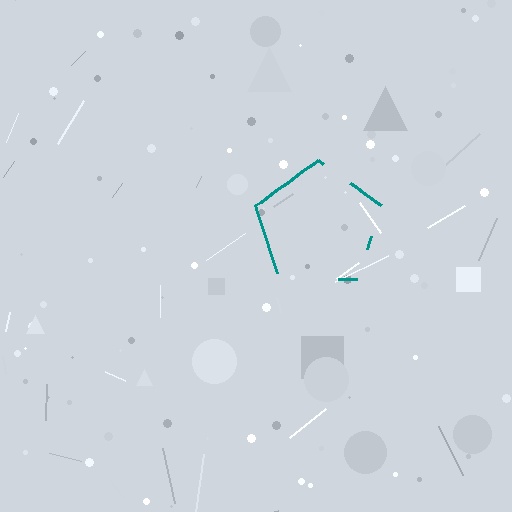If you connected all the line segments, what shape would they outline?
They would outline a pentagon.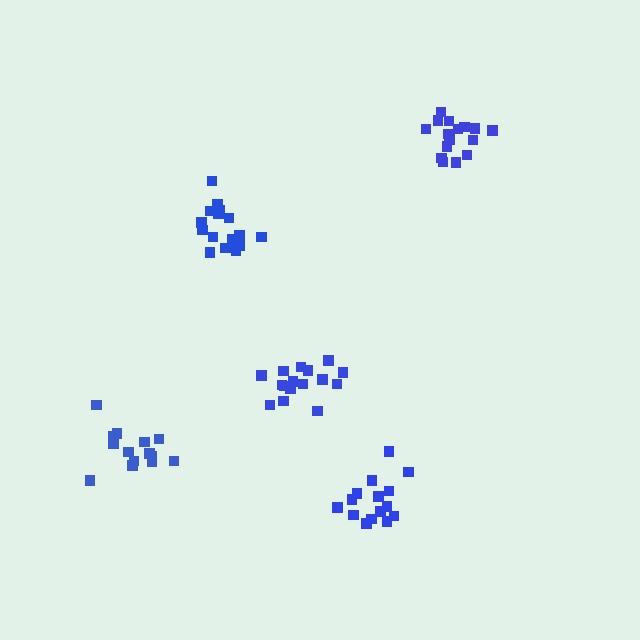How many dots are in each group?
Group 1: 14 dots, Group 2: 16 dots, Group 3: 15 dots, Group 4: 16 dots, Group 5: 16 dots (77 total).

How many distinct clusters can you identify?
There are 5 distinct clusters.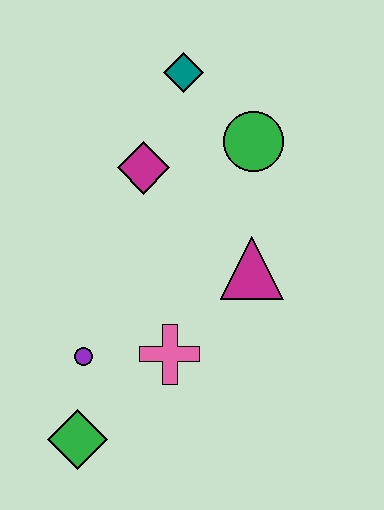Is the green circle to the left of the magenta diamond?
No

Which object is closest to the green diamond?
The purple circle is closest to the green diamond.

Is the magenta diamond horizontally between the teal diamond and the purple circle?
Yes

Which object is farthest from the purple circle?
The teal diamond is farthest from the purple circle.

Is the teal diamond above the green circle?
Yes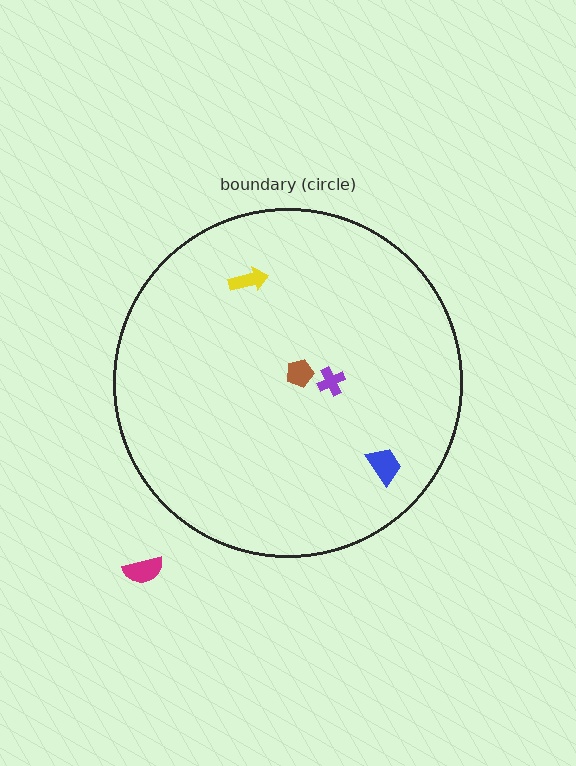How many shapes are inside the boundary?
4 inside, 1 outside.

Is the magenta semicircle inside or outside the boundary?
Outside.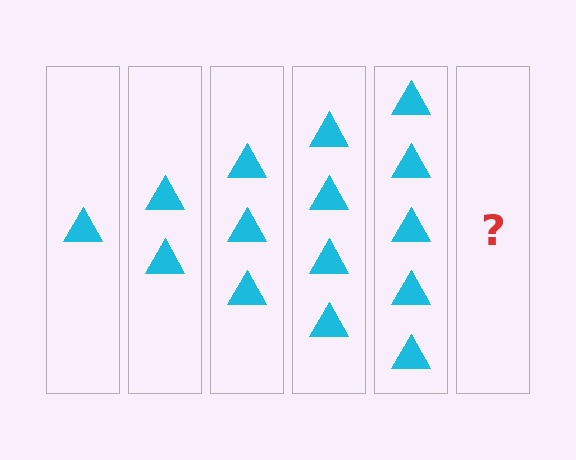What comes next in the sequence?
The next element should be 6 triangles.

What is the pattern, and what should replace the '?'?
The pattern is that each step adds one more triangle. The '?' should be 6 triangles.